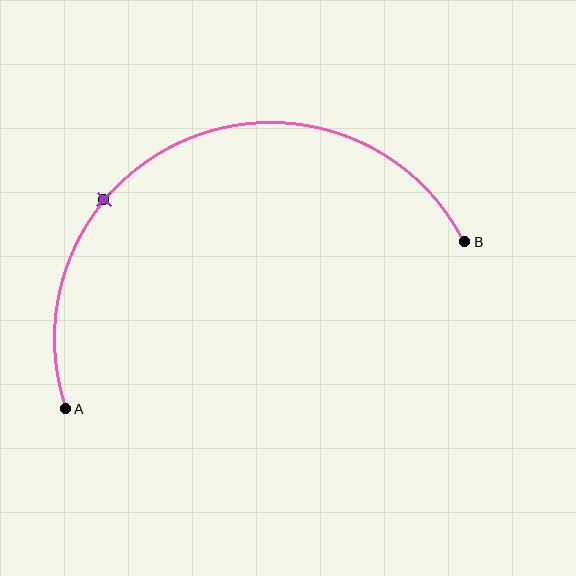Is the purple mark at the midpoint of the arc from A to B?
No. The purple mark lies on the arc but is closer to endpoint A. The arc midpoint would be at the point on the curve equidistant along the arc from both A and B.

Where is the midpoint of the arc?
The arc midpoint is the point on the curve farthest from the straight line joining A and B. It sits above that line.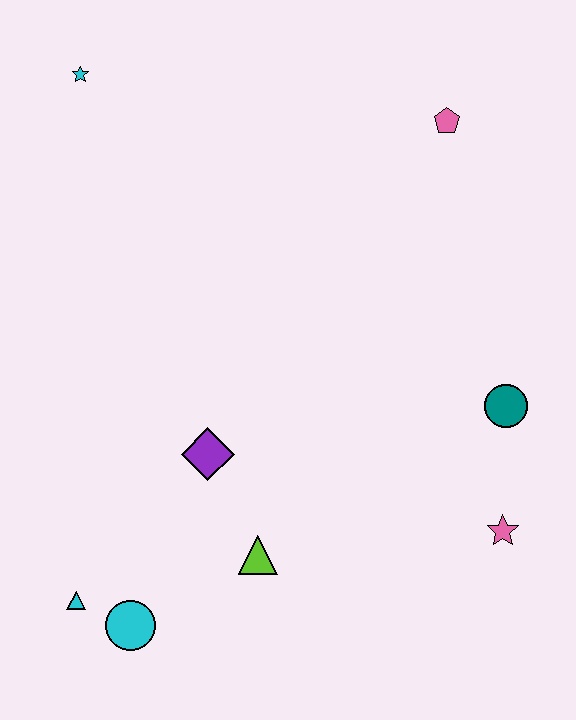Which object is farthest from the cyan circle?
The pink pentagon is farthest from the cyan circle.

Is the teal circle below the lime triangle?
No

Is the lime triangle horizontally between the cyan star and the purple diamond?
No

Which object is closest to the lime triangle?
The purple diamond is closest to the lime triangle.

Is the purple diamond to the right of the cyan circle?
Yes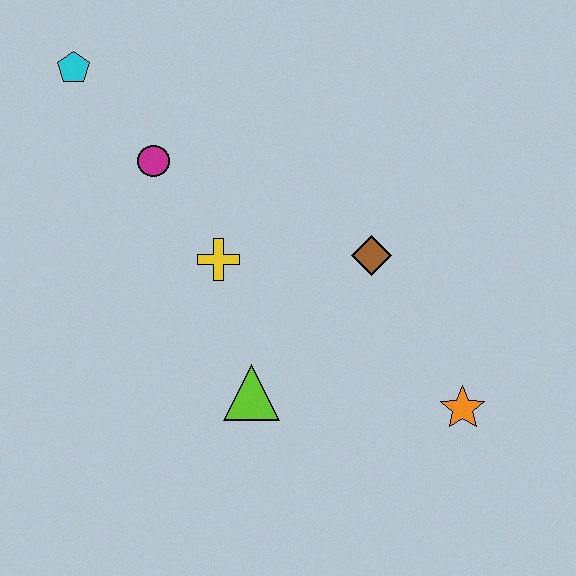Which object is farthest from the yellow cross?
The orange star is farthest from the yellow cross.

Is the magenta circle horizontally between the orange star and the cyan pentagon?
Yes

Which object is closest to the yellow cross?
The magenta circle is closest to the yellow cross.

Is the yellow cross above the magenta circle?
No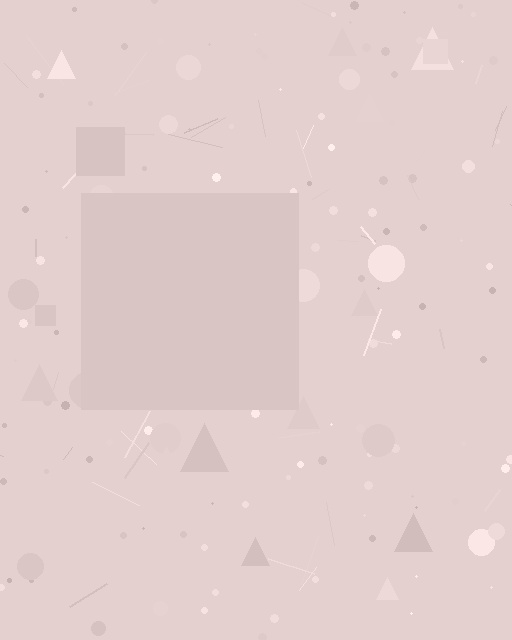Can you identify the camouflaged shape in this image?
The camouflaged shape is a square.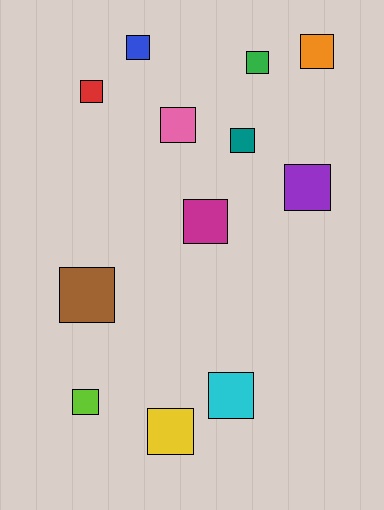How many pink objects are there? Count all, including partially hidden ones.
There is 1 pink object.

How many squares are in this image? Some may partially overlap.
There are 12 squares.